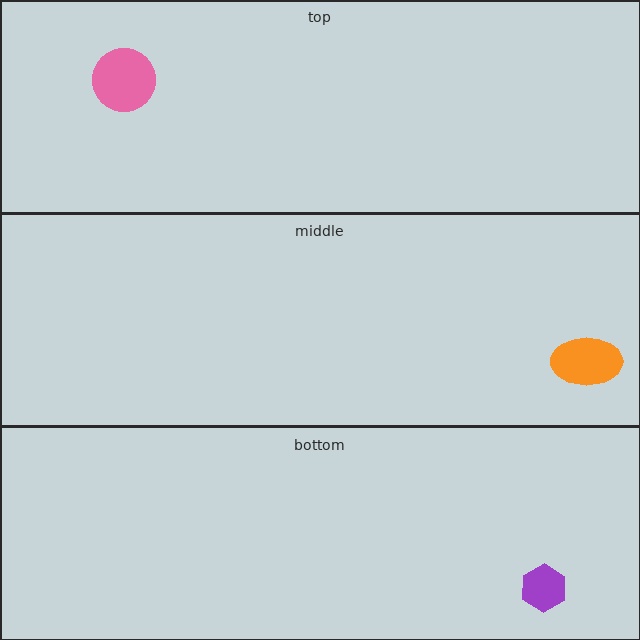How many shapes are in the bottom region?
1.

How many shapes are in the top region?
1.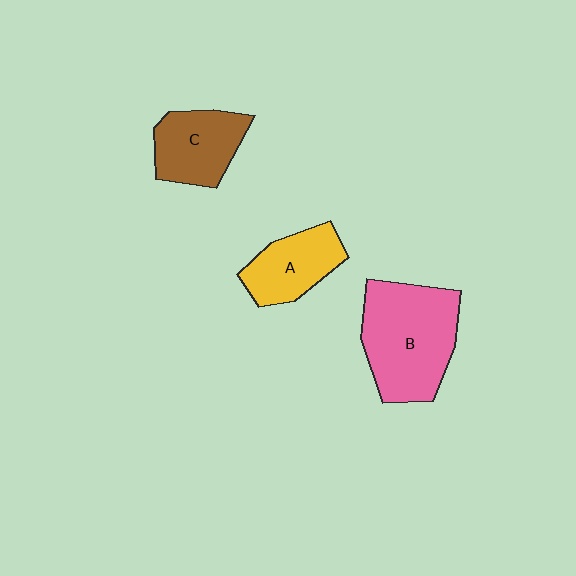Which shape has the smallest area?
Shape A (yellow).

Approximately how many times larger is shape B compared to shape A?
Approximately 1.8 times.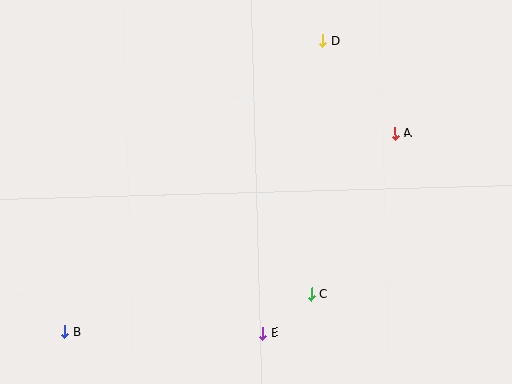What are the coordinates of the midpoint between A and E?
The midpoint between A and E is at (329, 233).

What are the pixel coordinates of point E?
Point E is at (263, 333).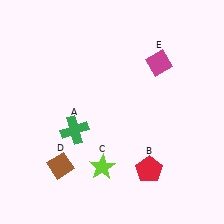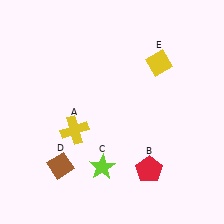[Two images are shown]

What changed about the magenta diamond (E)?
In Image 1, E is magenta. In Image 2, it changed to yellow.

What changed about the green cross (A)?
In Image 1, A is green. In Image 2, it changed to yellow.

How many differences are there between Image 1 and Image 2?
There are 2 differences between the two images.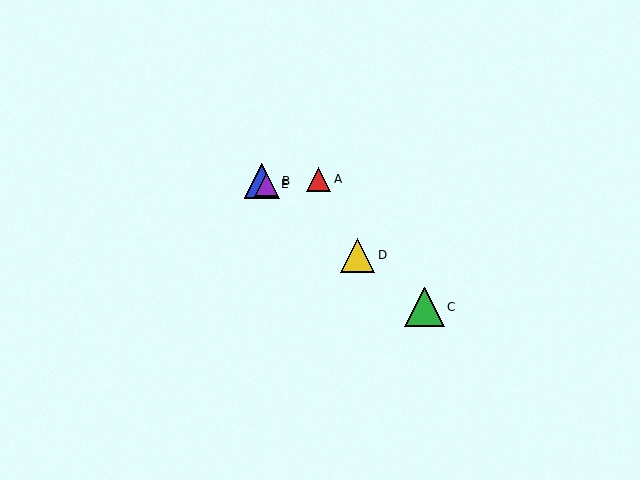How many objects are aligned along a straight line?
4 objects (B, C, D, E) are aligned along a straight line.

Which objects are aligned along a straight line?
Objects B, C, D, E are aligned along a straight line.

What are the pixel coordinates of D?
Object D is at (358, 255).